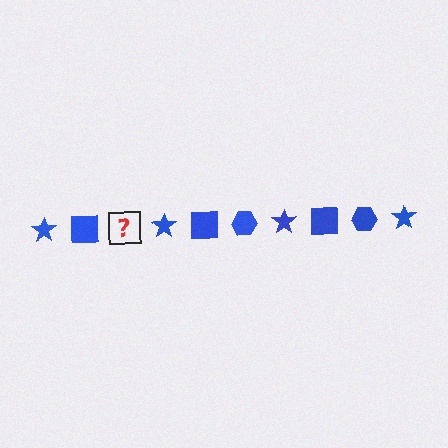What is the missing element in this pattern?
The missing element is a blue hexagon.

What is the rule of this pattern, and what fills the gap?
The rule is that the pattern cycles through star, square, hexagon shapes in blue. The gap should be filled with a blue hexagon.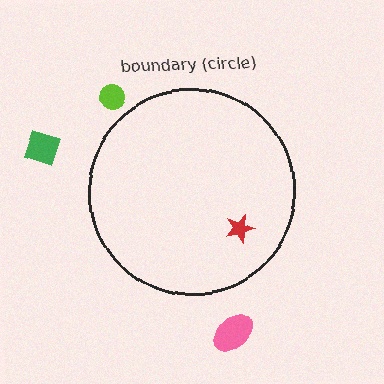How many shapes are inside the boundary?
1 inside, 3 outside.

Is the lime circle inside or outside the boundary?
Outside.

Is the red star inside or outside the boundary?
Inside.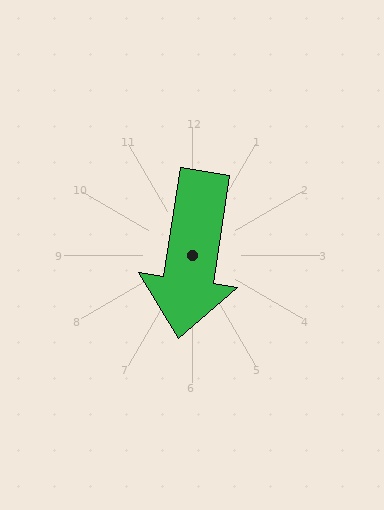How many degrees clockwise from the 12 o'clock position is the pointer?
Approximately 189 degrees.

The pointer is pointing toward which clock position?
Roughly 6 o'clock.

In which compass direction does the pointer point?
South.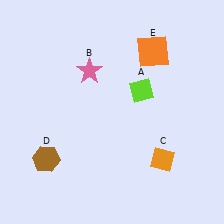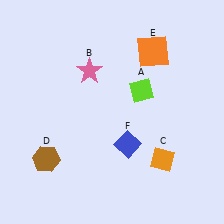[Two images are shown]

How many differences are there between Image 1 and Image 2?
There is 1 difference between the two images.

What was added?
A blue diamond (F) was added in Image 2.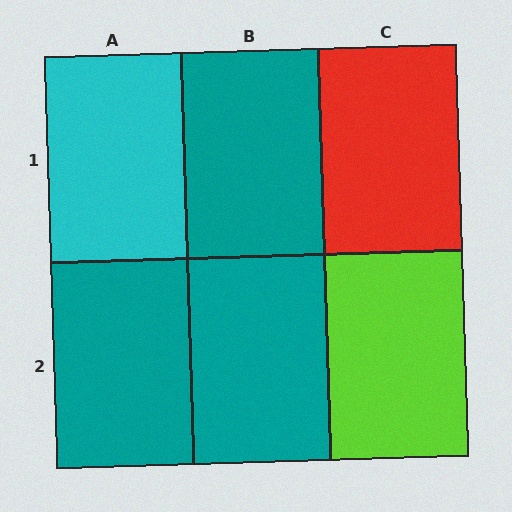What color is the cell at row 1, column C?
Red.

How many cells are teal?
3 cells are teal.